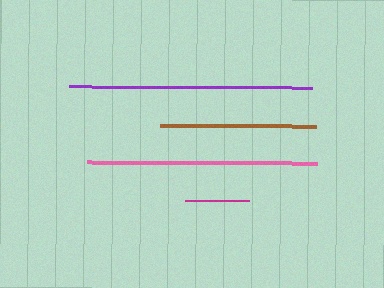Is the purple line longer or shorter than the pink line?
The purple line is longer than the pink line.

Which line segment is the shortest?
The magenta line is the shortest at approximately 64 pixels.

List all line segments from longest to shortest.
From longest to shortest: purple, pink, brown, magenta.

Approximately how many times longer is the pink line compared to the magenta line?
The pink line is approximately 3.6 times the length of the magenta line.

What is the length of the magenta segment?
The magenta segment is approximately 64 pixels long.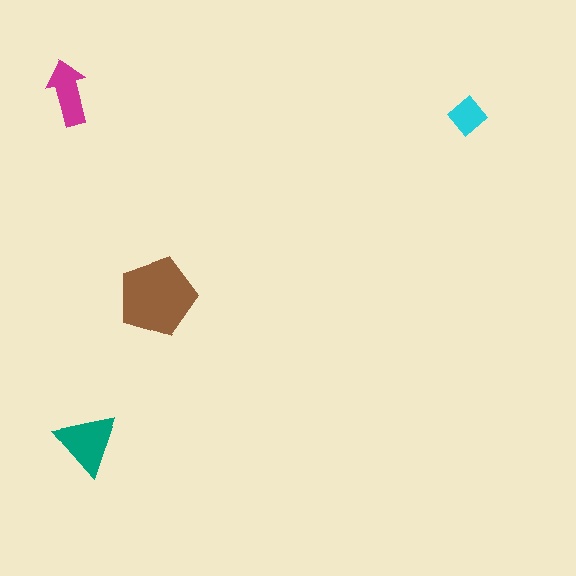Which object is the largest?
The brown pentagon.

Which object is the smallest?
The cyan diamond.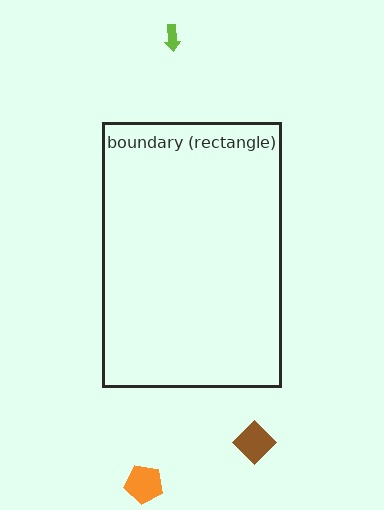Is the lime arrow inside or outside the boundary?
Outside.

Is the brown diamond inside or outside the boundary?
Outside.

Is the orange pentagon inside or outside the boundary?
Outside.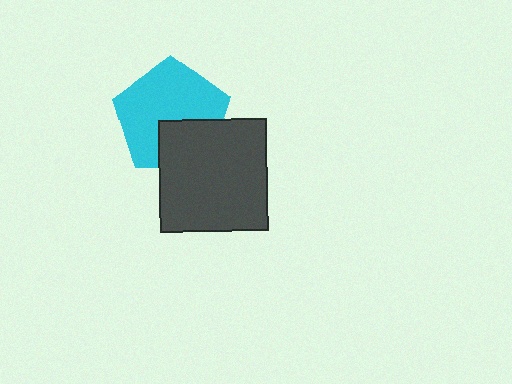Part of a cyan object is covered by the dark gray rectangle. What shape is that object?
It is a pentagon.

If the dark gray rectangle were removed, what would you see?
You would see the complete cyan pentagon.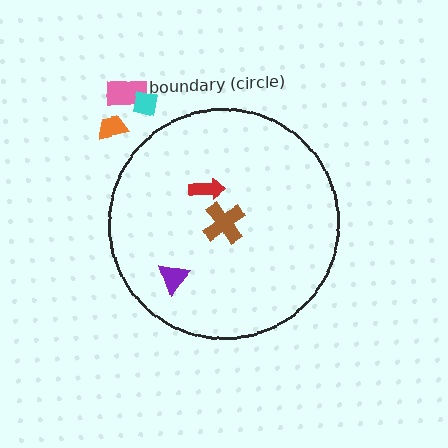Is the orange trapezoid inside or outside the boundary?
Outside.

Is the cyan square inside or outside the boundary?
Outside.